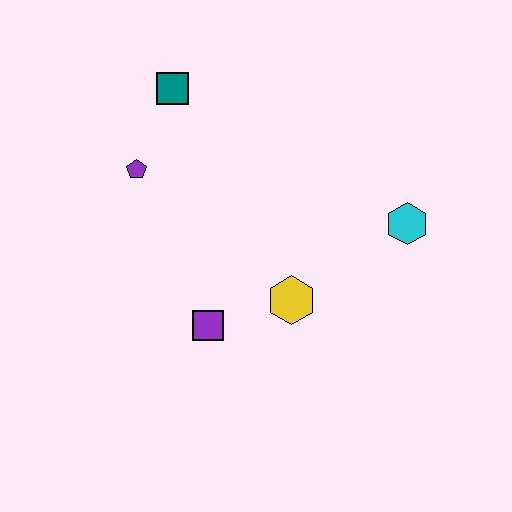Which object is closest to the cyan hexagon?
The yellow hexagon is closest to the cyan hexagon.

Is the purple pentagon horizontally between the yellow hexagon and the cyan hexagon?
No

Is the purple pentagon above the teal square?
No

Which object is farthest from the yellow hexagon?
The teal square is farthest from the yellow hexagon.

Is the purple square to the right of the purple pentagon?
Yes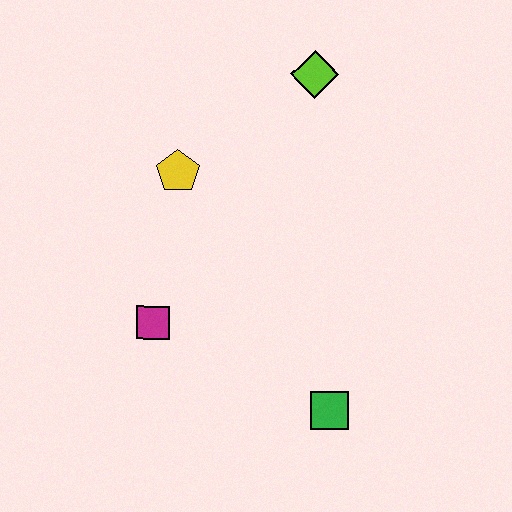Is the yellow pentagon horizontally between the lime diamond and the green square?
No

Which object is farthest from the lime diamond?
The green square is farthest from the lime diamond.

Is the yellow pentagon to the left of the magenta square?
No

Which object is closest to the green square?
The magenta square is closest to the green square.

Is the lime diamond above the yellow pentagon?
Yes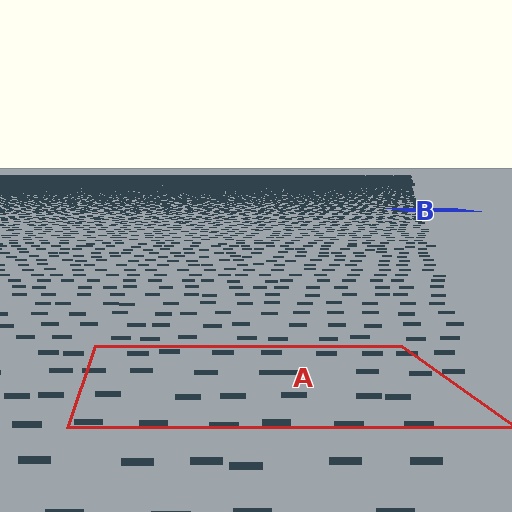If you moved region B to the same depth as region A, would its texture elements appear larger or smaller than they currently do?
They would appear larger. At a closer depth, the same texture elements are projected at a bigger on-screen size.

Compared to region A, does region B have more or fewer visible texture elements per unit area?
Region B has more texture elements per unit area — they are packed more densely because it is farther away.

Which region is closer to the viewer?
Region A is closer. The texture elements there are larger and more spread out.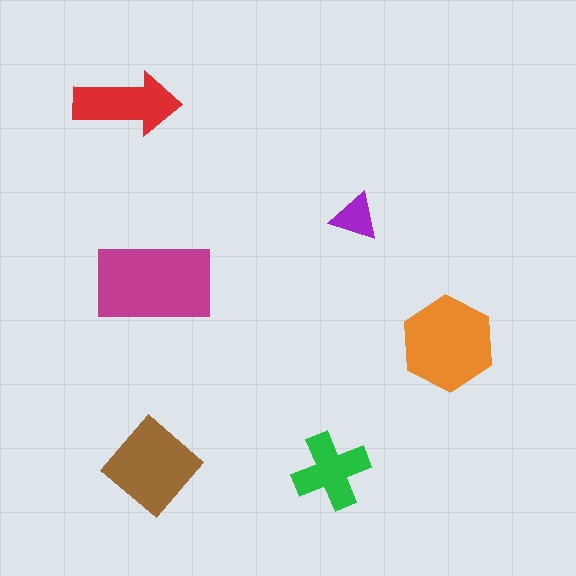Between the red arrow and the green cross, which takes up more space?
The red arrow.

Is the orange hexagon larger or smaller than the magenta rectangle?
Smaller.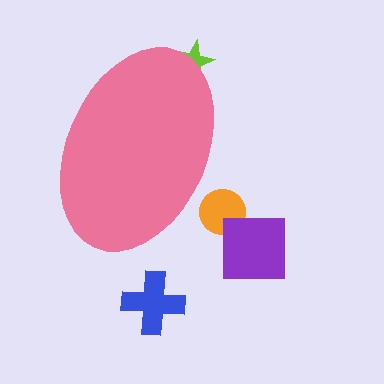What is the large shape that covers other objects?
A pink ellipse.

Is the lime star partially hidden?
Yes, the lime star is partially hidden behind the pink ellipse.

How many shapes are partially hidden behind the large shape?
2 shapes are partially hidden.